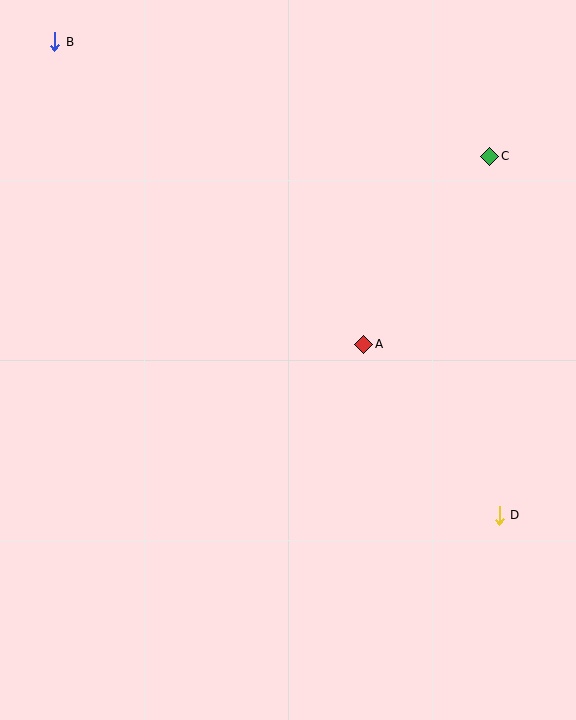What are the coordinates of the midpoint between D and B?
The midpoint between D and B is at (277, 278).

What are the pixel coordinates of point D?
Point D is at (499, 515).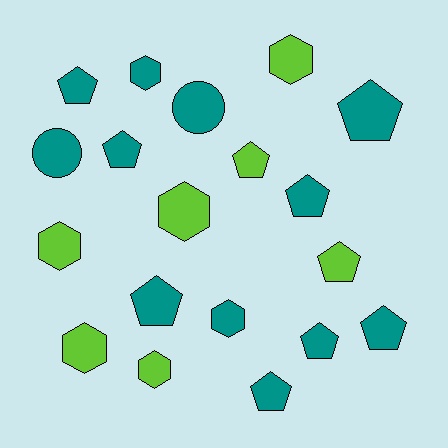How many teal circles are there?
There are 2 teal circles.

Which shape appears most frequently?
Pentagon, with 10 objects.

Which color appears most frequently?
Teal, with 12 objects.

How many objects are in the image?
There are 19 objects.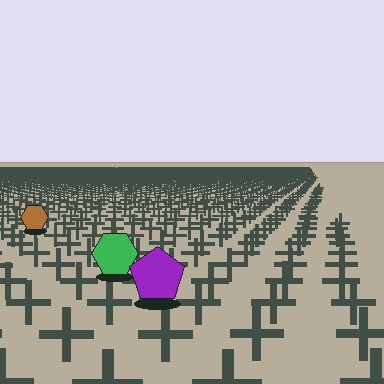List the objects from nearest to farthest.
From nearest to farthest: the purple pentagon, the green hexagon, the brown hexagon.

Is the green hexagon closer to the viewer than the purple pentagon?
No. The purple pentagon is closer — you can tell from the texture gradient: the ground texture is coarser near it.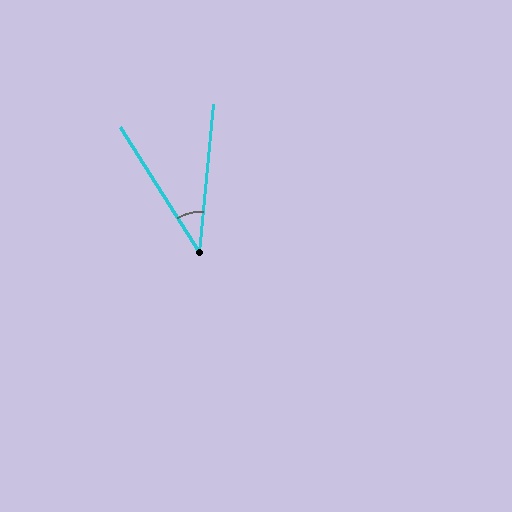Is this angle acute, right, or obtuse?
It is acute.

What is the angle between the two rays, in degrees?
Approximately 38 degrees.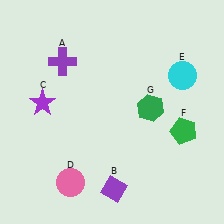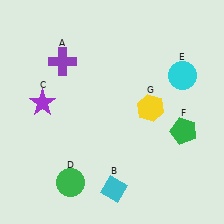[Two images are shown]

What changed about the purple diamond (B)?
In Image 1, B is purple. In Image 2, it changed to cyan.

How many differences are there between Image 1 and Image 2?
There are 3 differences between the two images.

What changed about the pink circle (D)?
In Image 1, D is pink. In Image 2, it changed to green.